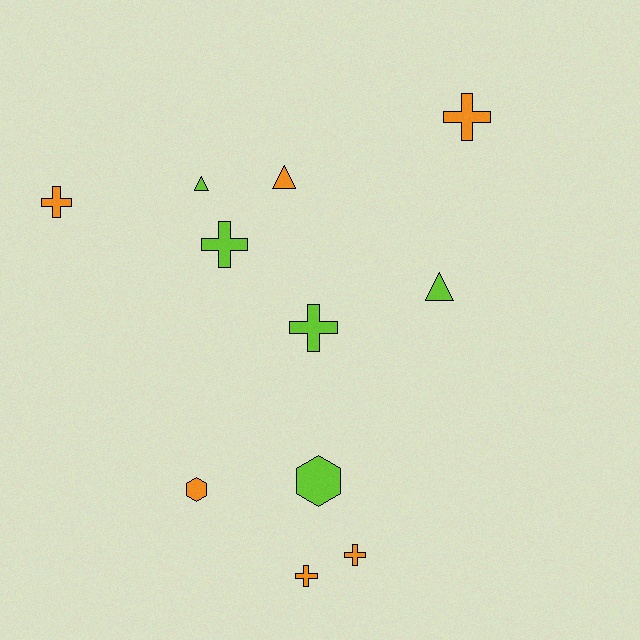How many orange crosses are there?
There are 4 orange crosses.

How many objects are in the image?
There are 11 objects.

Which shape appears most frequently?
Cross, with 6 objects.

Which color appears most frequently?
Orange, with 6 objects.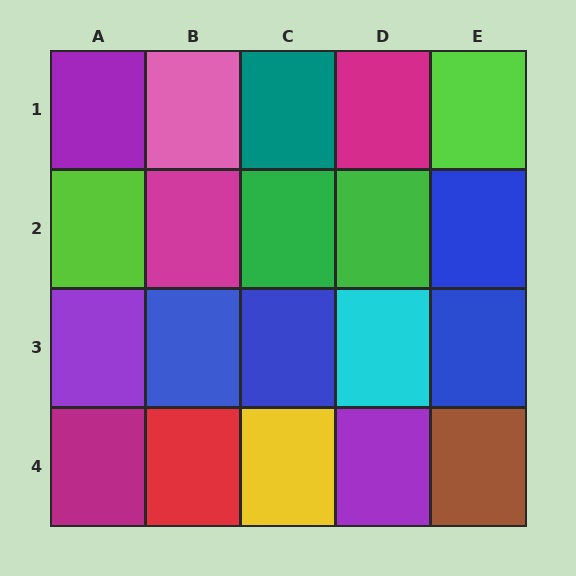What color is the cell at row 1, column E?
Lime.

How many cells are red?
1 cell is red.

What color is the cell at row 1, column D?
Magenta.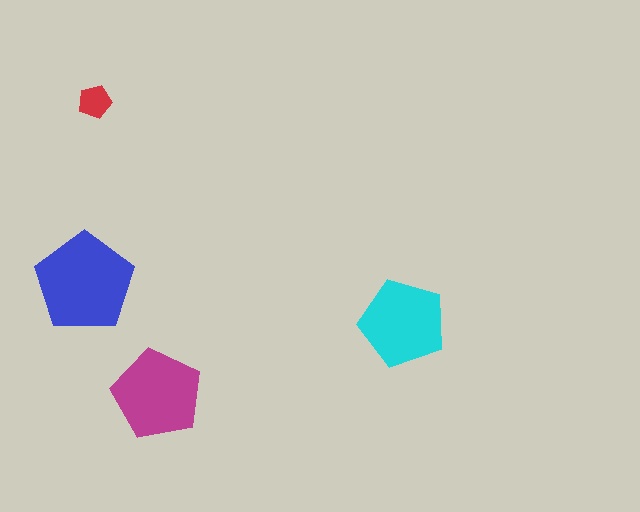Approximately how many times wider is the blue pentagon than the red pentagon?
About 3 times wider.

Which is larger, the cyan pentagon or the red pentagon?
The cyan one.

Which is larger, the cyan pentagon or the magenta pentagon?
The magenta one.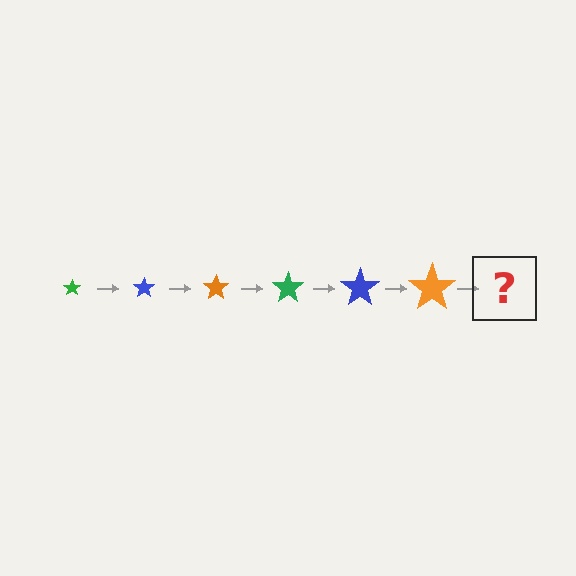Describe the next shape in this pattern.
It should be a green star, larger than the previous one.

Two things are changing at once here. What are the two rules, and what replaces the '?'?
The two rules are that the star grows larger each step and the color cycles through green, blue, and orange. The '?' should be a green star, larger than the previous one.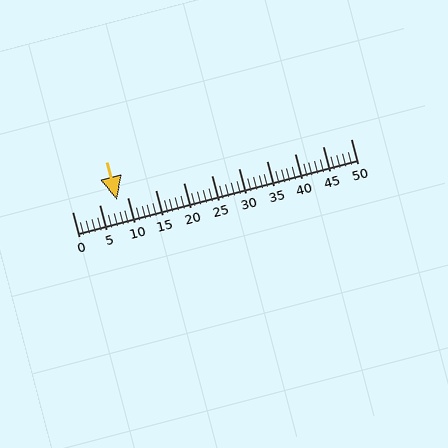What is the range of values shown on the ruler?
The ruler shows values from 0 to 50.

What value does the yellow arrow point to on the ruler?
The yellow arrow points to approximately 8.